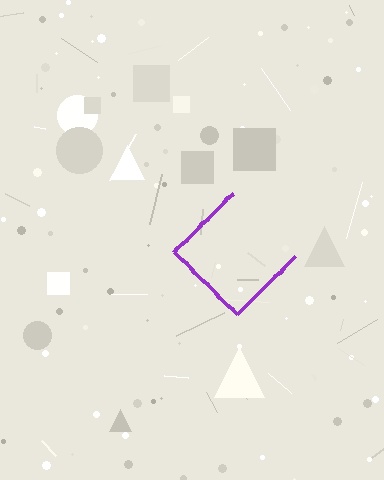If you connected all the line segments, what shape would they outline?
They would outline a diamond.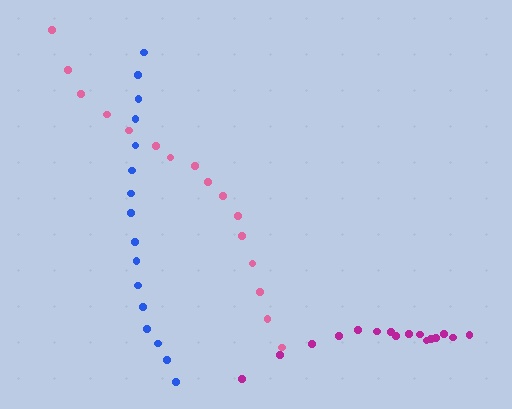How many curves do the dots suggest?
There are 3 distinct paths.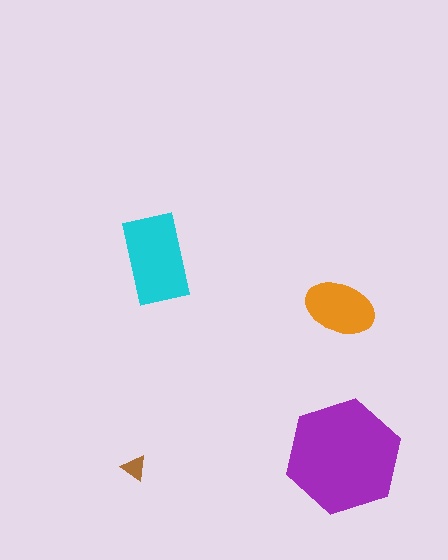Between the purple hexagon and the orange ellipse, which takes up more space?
The purple hexagon.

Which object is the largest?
The purple hexagon.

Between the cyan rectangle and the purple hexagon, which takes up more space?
The purple hexagon.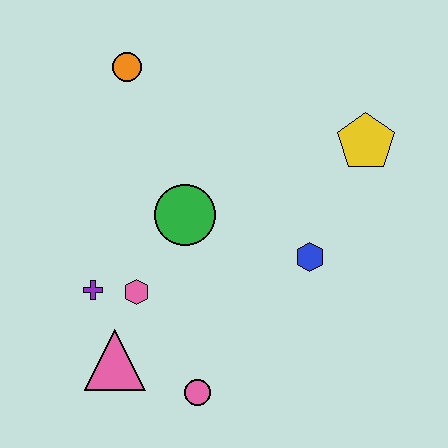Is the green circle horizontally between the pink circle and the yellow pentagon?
No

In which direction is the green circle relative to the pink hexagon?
The green circle is above the pink hexagon.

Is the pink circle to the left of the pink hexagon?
No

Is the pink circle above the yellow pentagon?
No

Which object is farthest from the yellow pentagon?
The pink triangle is farthest from the yellow pentagon.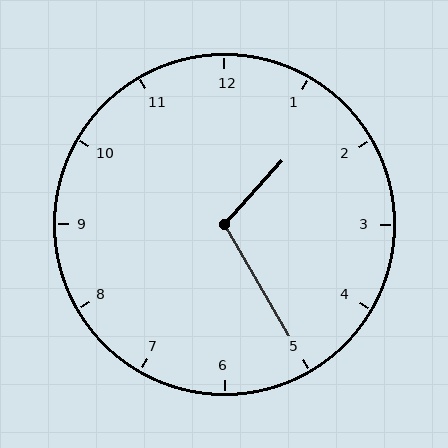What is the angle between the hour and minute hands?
Approximately 108 degrees.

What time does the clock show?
1:25.